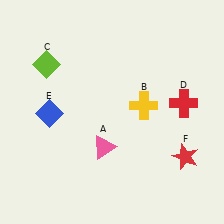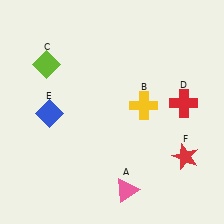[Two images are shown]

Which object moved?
The pink triangle (A) moved down.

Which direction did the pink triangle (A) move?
The pink triangle (A) moved down.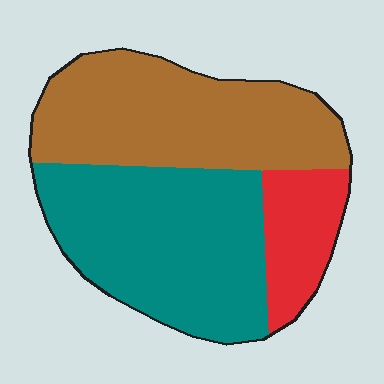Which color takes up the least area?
Red, at roughly 15%.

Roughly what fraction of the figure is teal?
Teal covers around 45% of the figure.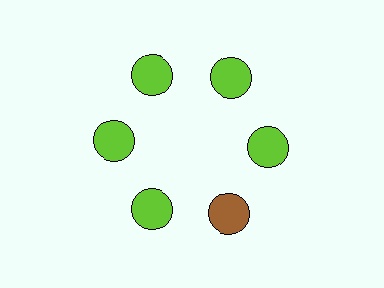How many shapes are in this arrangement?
There are 6 shapes arranged in a ring pattern.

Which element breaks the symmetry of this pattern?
The brown circle at roughly the 5 o'clock position breaks the symmetry. All other shapes are lime circles.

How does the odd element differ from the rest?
It has a different color: brown instead of lime.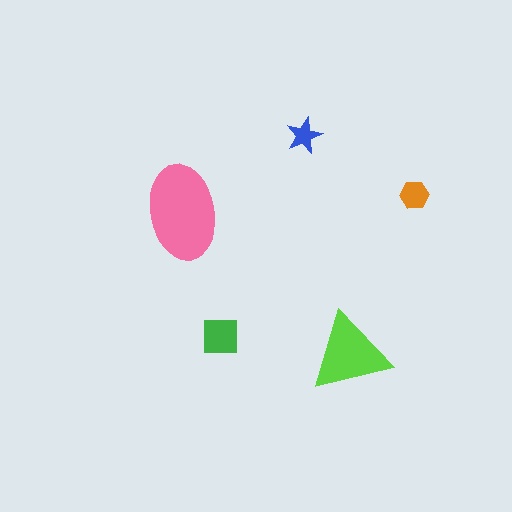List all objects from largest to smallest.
The pink ellipse, the lime triangle, the green square, the orange hexagon, the blue star.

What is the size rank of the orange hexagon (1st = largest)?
4th.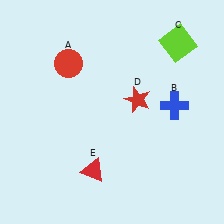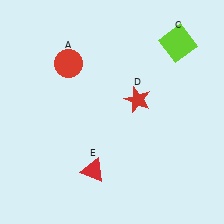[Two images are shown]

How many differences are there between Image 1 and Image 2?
There is 1 difference between the two images.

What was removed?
The blue cross (B) was removed in Image 2.